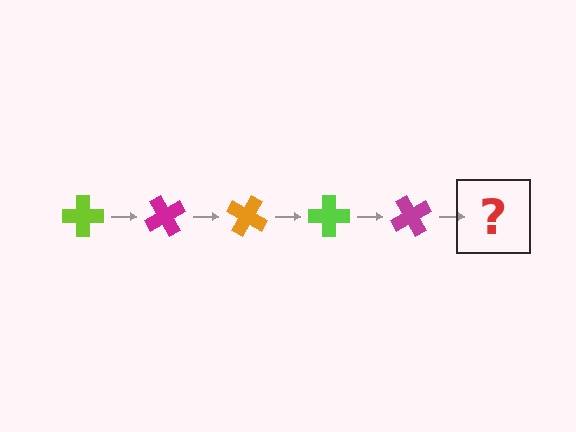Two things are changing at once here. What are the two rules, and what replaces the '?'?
The two rules are that it rotates 60 degrees each step and the color cycles through lime, magenta, and orange. The '?' should be an orange cross, rotated 300 degrees from the start.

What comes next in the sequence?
The next element should be an orange cross, rotated 300 degrees from the start.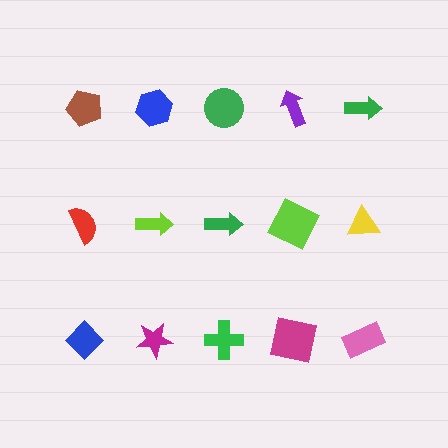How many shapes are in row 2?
5 shapes.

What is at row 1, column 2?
A blue hexagon.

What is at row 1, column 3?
A green circle.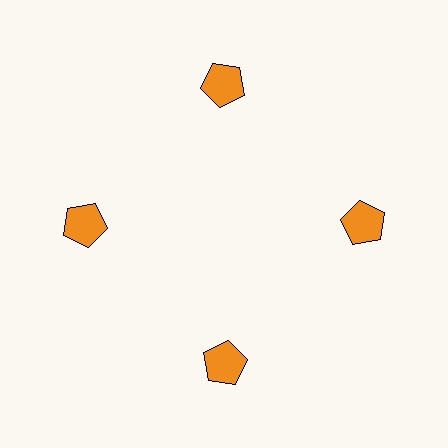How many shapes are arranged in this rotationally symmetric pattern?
There are 4 shapes, arranged in 4 groups of 1.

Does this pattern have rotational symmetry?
Yes, this pattern has 4-fold rotational symmetry. It looks the same after rotating 90 degrees around the center.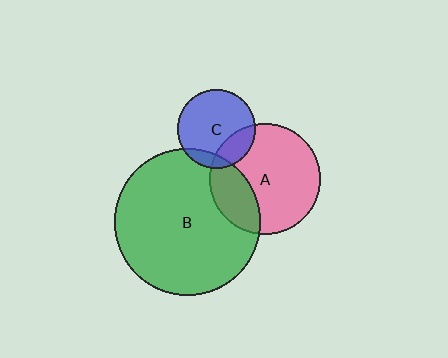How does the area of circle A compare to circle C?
Approximately 2.0 times.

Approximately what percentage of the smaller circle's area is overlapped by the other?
Approximately 20%.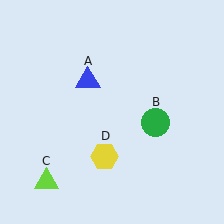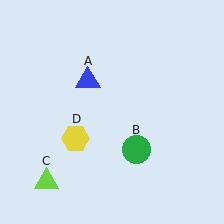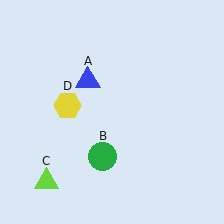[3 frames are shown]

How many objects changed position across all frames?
2 objects changed position: green circle (object B), yellow hexagon (object D).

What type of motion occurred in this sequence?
The green circle (object B), yellow hexagon (object D) rotated clockwise around the center of the scene.